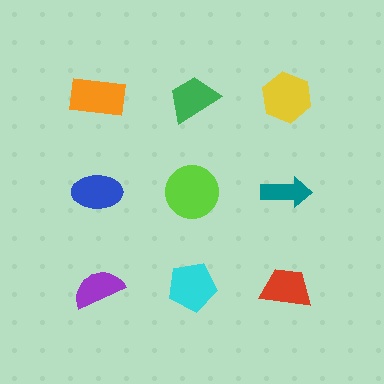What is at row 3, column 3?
A red trapezoid.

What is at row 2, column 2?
A lime circle.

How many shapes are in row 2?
3 shapes.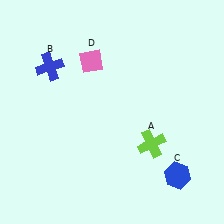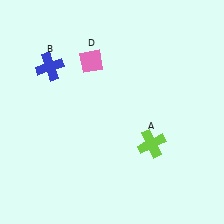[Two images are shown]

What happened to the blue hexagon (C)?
The blue hexagon (C) was removed in Image 2. It was in the bottom-right area of Image 1.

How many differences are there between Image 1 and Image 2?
There is 1 difference between the two images.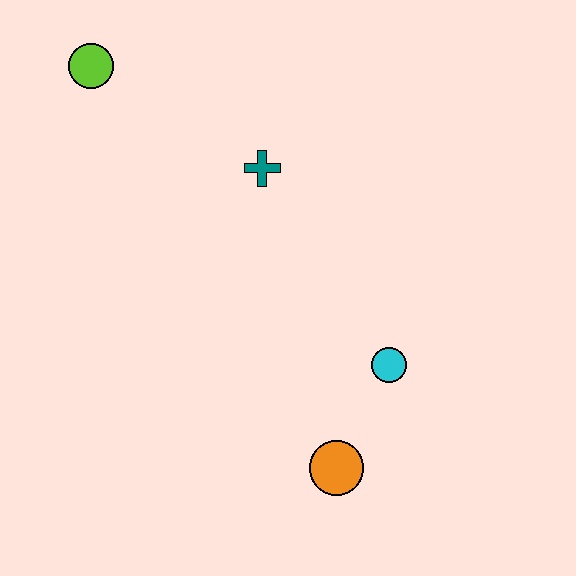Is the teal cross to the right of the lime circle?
Yes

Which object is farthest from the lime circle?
The orange circle is farthest from the lime circle.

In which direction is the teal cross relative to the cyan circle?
The teal cross is above the cyan circle.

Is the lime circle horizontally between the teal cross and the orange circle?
No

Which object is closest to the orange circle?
The cyan circle is closest to the orange circle.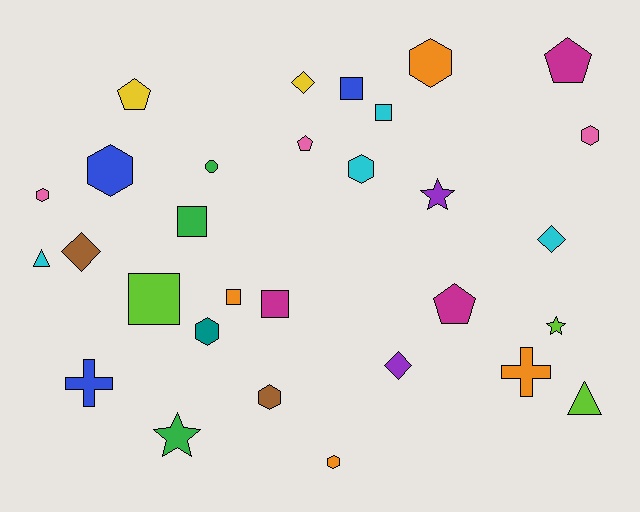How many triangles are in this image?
There are 2 triangles.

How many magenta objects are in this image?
There are 3 magenta objects.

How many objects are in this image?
There are 30 objects.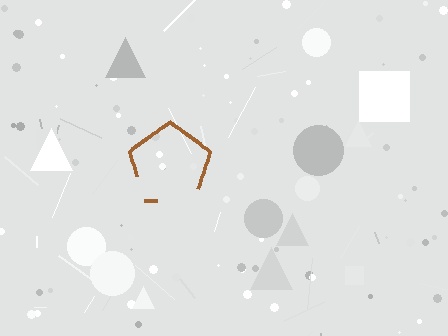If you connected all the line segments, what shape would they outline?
They would outline a pentagon.